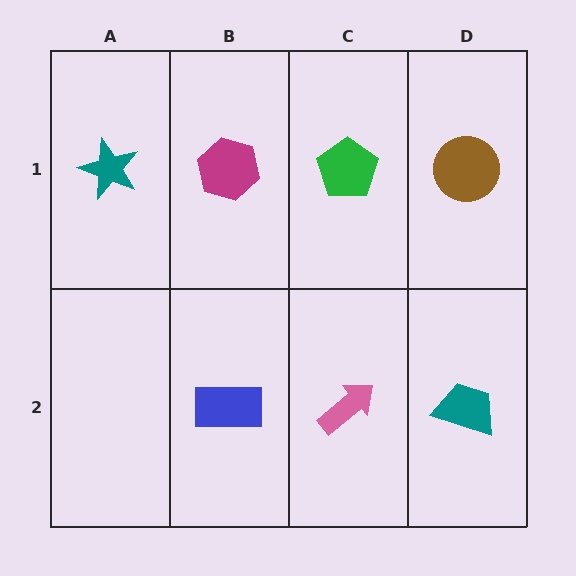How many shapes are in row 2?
3 shapes.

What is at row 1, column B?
A magenta hexagon.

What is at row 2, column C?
A pink arrow.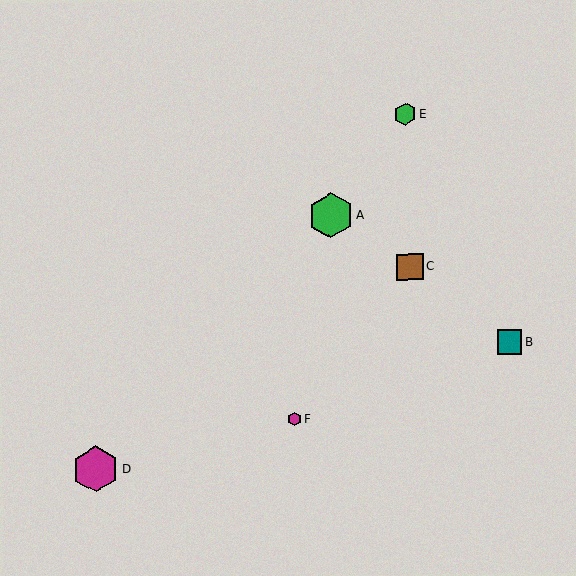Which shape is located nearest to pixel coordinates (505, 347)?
The teal square (labeled B) at (509, 342) is nearest to that location.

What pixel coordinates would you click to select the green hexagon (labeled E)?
Click at (405, 114) to select the green hexagon E.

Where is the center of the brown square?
The center of the brown square is at (410, 267).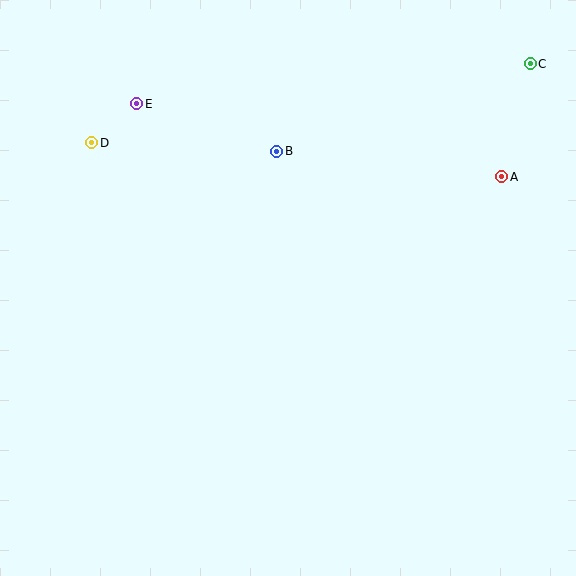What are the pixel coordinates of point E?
Point E is at (137, 104).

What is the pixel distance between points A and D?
The distance between A and D is 411 pixels.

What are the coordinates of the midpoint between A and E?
The midpoint between A and E is at (319, 140).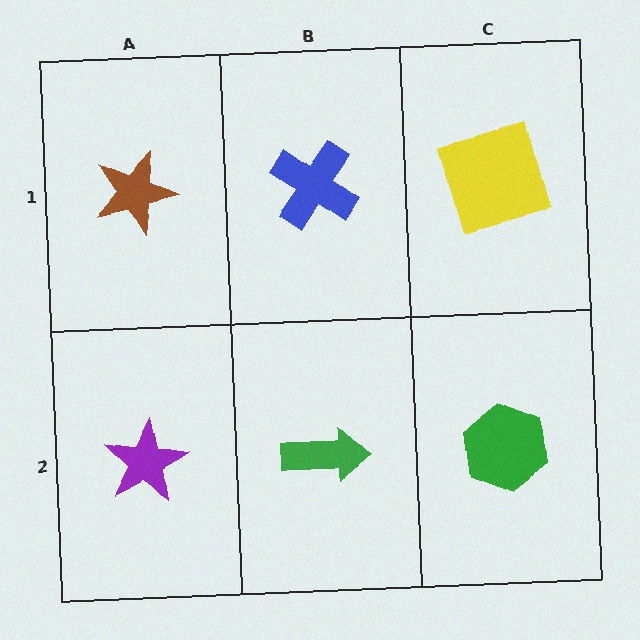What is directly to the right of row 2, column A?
A green arrow.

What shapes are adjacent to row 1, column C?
A green hexagon (row 2, column C), a blue cross (row 1, column B).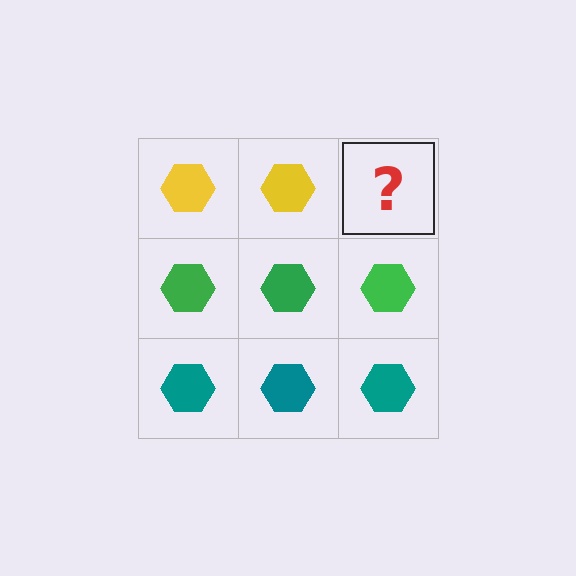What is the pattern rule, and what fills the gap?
The rule is that each row has a consistent color. The gap should be filled with a yellow hexagon.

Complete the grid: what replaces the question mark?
The question mark should be replaced with a yellow hexagon.